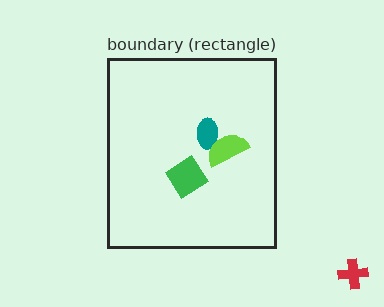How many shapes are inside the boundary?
3 inside, 1 outside.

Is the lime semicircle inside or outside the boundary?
Inside.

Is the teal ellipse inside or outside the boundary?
Inside.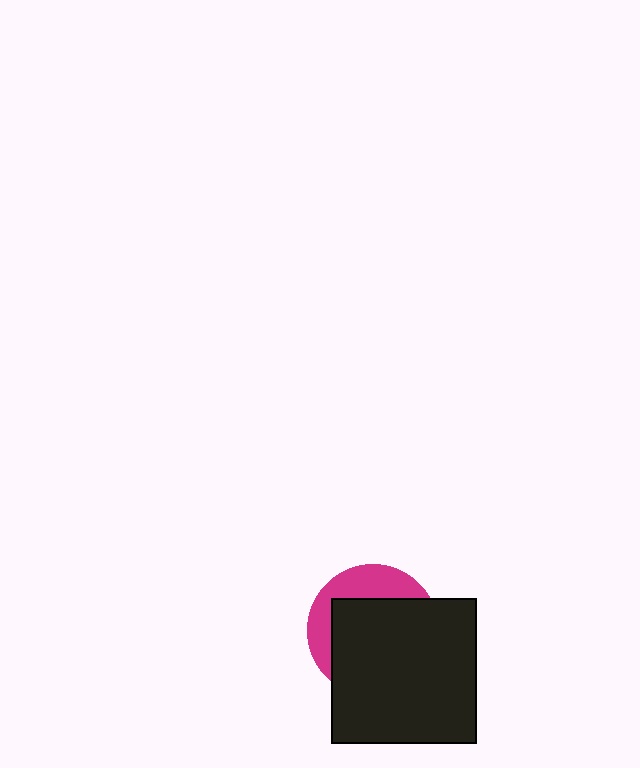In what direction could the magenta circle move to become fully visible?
The magenta circle could move toward the upper-left. That would shift it out from behind the black square entirely.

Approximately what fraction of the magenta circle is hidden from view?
Roughly 69% of the magenta circle is hidden behind the black square.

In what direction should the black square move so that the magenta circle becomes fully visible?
The black square should move toward the lower-right. That is the shortest direction to clear the overlap and leave the magenta circle fully visible.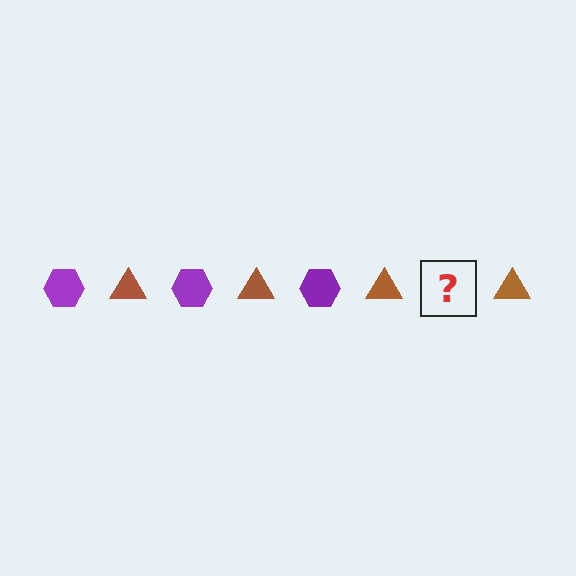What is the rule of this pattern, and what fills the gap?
The rule is that the pattern alternates between purple hexagon and brown triangle. The gap should be filled with a purple hexagon.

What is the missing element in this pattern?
The missing element is a purple hexagon.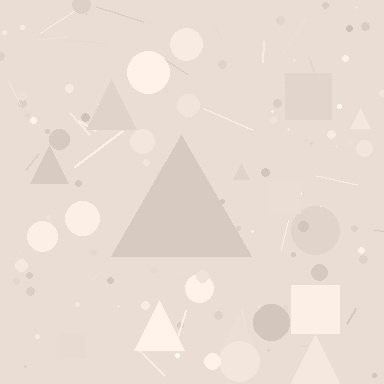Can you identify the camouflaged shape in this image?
The camouflaged shape is a triangle.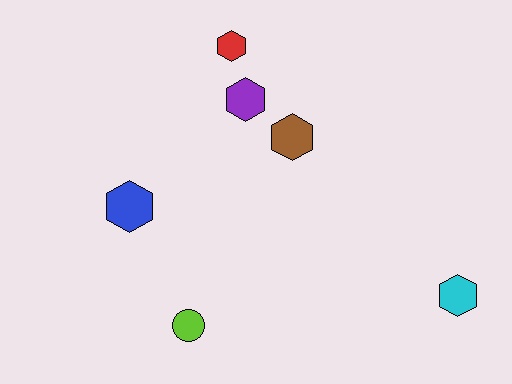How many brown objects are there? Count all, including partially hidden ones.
There is 1 brown object.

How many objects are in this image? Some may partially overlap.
There are 6 objects.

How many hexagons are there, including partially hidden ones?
There are 5 hexagons.